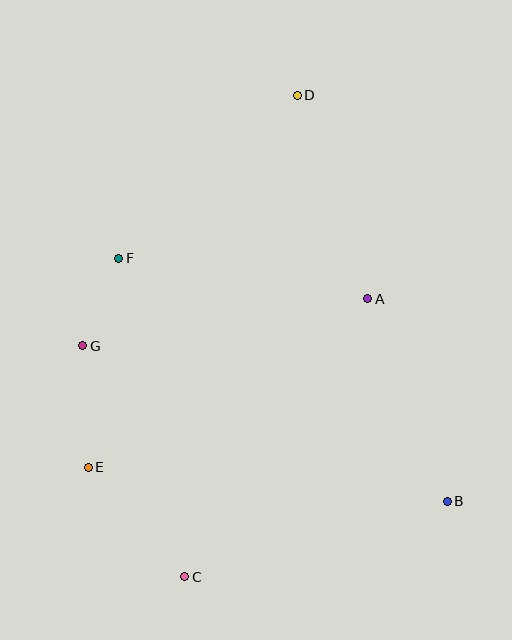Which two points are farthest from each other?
Points C and D are farthest from each other.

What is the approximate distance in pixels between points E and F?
The distance between E and F is approximately 211 pixels.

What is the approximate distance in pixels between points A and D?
The distance between A and D is approximately 215 pixels.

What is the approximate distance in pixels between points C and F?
The distance between C and F is approximately 325 pixels.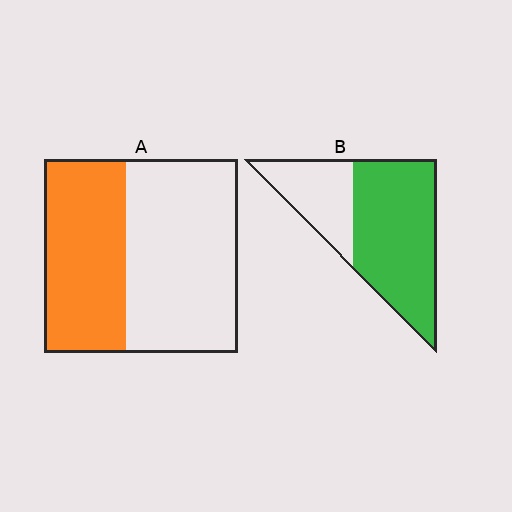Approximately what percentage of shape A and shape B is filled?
A is approximately 40% and B is approximately 70%.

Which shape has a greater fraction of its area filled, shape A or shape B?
Shape B.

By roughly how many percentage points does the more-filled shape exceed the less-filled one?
By roughly 25 percentage points (B over A).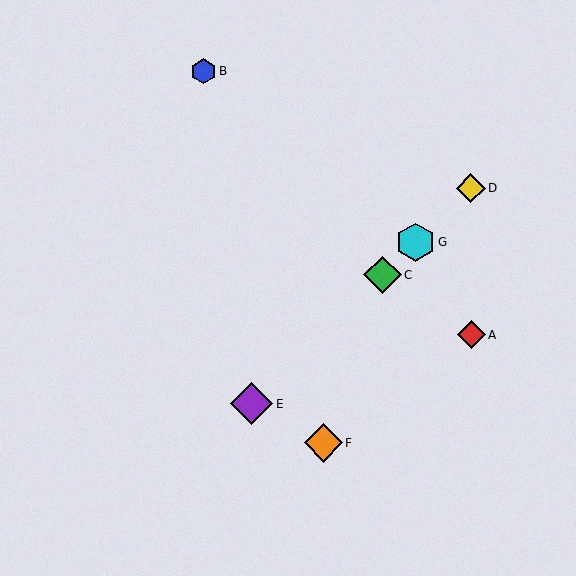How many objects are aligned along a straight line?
4 objects (C, D, E, G) are aligned along a straight line.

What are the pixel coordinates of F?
Object F is at (323, 443).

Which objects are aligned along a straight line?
Objects C, D, E, G are aligned along a straight line.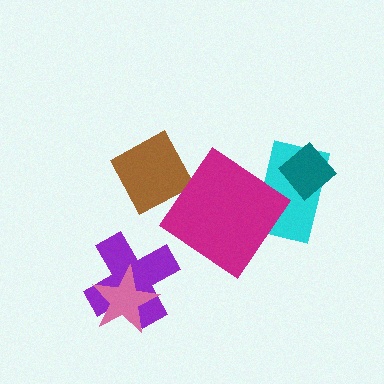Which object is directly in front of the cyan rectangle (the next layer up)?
The teal diamond is directly in front of the cyan rectangle.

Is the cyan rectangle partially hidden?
Yes, it is partially covered by another shape.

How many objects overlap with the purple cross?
1 object overlaps with the purple cross.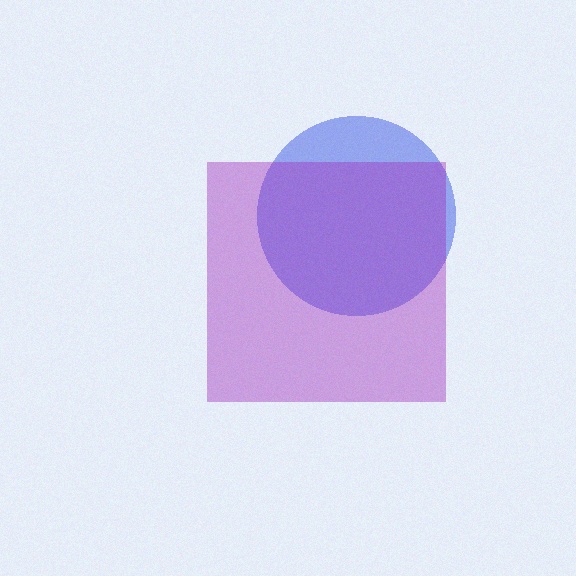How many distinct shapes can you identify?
There are 2 distinct shapes: a blue circle, a purple square.